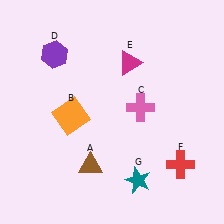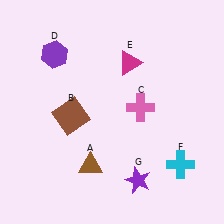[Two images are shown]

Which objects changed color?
B changed from orange to brown. F changed from red to cyan. G changed from teal to purple.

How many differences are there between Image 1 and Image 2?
There are 3 differences between the two images.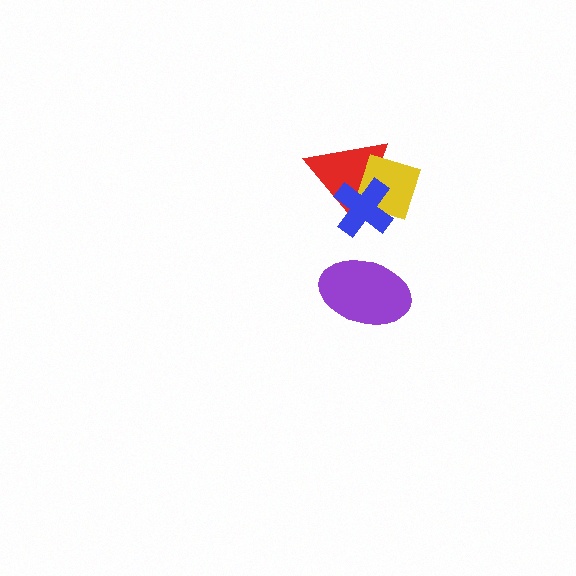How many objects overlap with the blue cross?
2 objects overlap with the blue cross.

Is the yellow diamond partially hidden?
Yes, it is partially covered by another shape.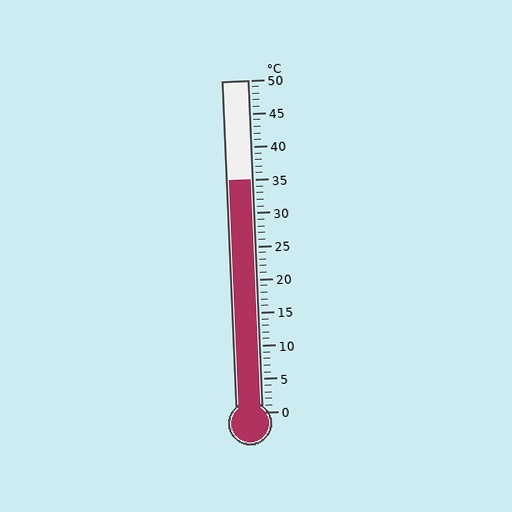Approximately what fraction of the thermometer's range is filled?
The thermometer is filled to approximately 70% of its range.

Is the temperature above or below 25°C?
The temperature is above 25°C.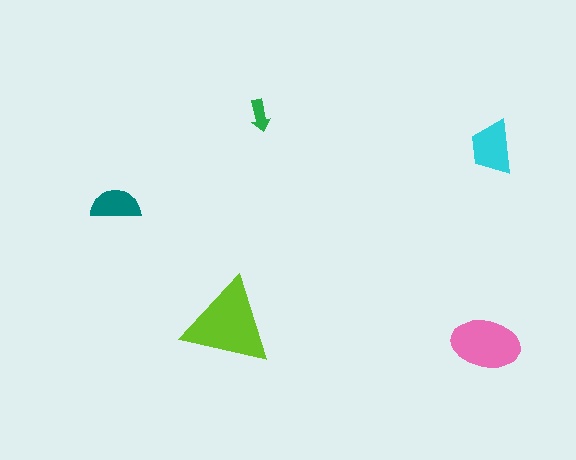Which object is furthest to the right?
The cyan trapezoid is rightmost.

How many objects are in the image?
There are 5 objects in the image.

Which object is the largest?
The lime triangle.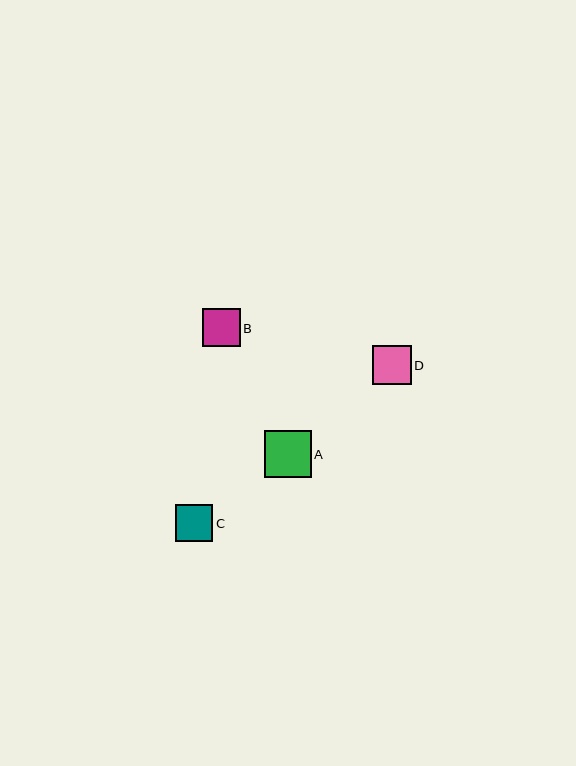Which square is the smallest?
Square C is the smallest with a size of approximately 38 pixels.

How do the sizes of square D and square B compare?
Square D and square B are approximately the same size.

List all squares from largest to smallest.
From largest to smallest: A, D, B, C.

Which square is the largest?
Square A is the largest with a size of approximately 47 pixels.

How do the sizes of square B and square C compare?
Square B and square C are approximately the same size.